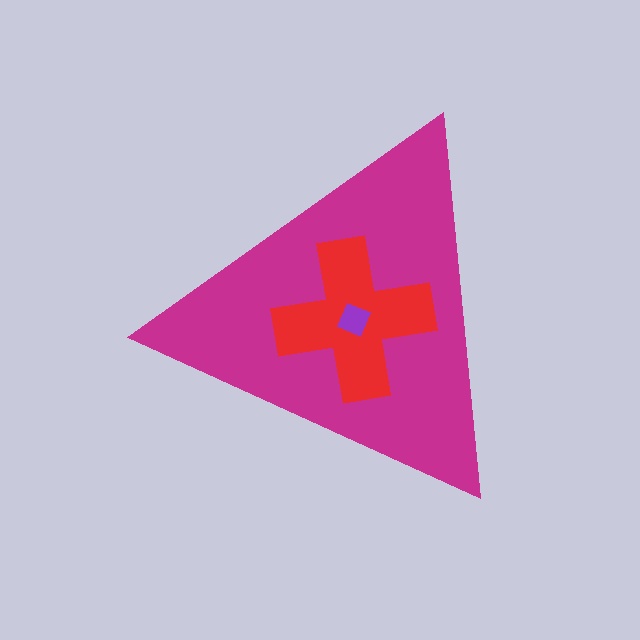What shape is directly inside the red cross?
The purple square.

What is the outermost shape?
The magenta triangle.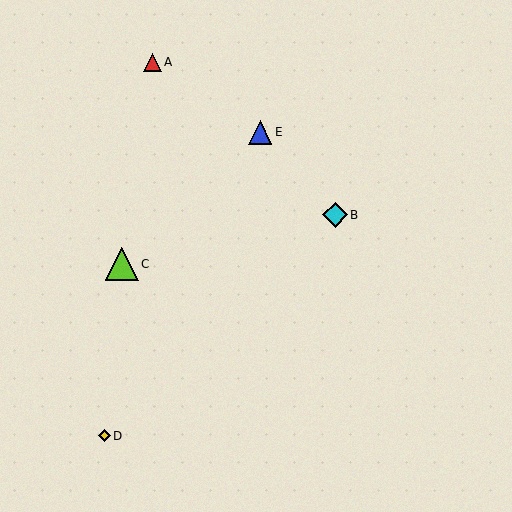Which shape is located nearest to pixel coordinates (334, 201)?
The cyan diamond (labeled B) at (335, 215) is nearest to that location.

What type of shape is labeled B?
Shape B is a cyan diamond.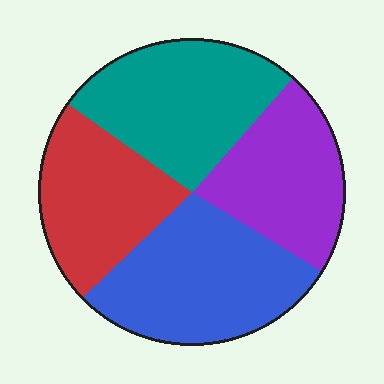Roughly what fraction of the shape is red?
Red takes up about one fifth (1/5) of the shape.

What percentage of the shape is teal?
Teal covers around 25% of the shape.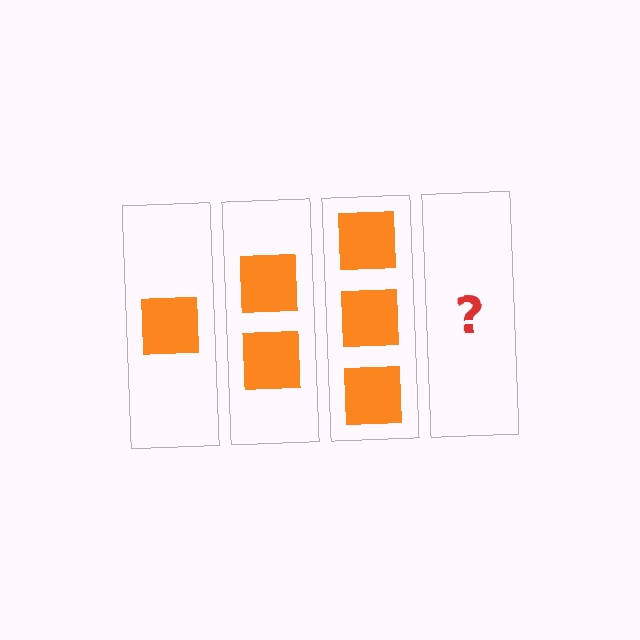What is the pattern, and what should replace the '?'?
The pattern is that each step adds one more square. The '?' should be 4 squares.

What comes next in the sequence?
The next element should be 4 squares.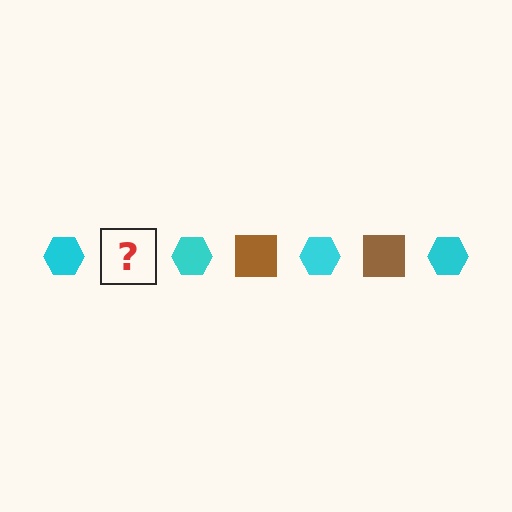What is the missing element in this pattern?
The missing element is a brown square.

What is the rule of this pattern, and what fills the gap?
The rule is that the pattern alternates between cyan hexagon and brown square. The gap should be filled with a brown square.